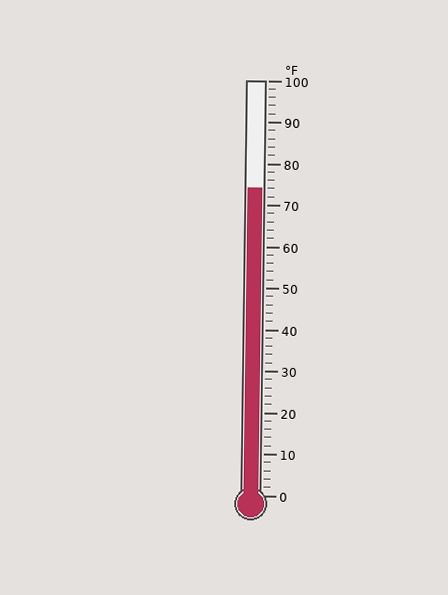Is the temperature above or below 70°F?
The temperature is above 70°F.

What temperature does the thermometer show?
The thermometer shows approximately 74°F.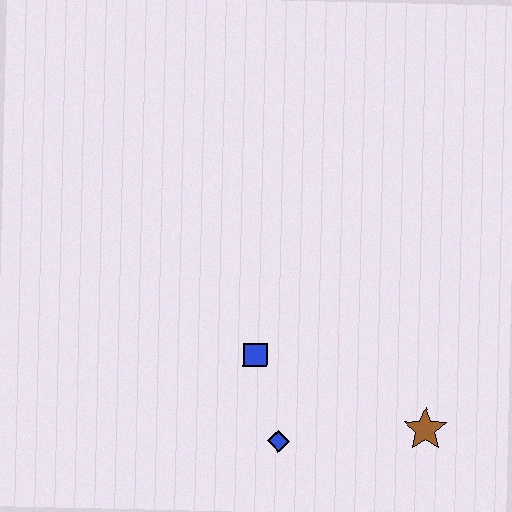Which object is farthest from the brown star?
The blue square is farthest from the brown star.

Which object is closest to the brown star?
The blue diamond is closest to the brown star.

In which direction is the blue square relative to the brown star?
The blue square is to the left of the brown star.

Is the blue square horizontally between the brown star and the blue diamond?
No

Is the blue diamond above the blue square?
No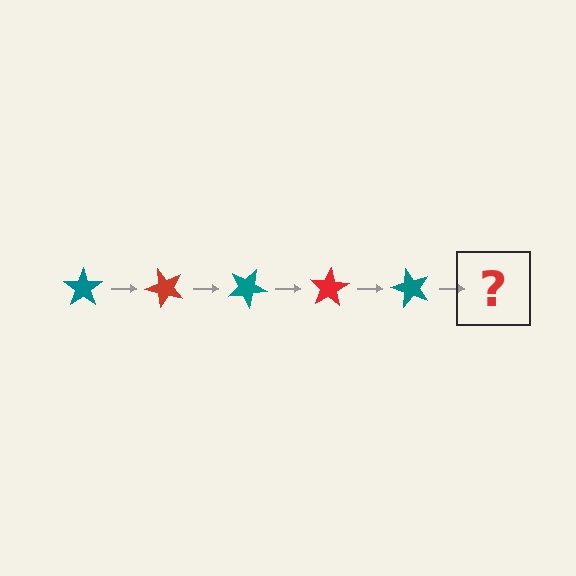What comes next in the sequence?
The next element should be a red star, rotated 250 degrees from the start.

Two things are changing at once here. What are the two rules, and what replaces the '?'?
The two rules are that it rotates 50 degrees each step and the color cycles through teal and red. The '?' should be a red star, rotated 250 degrees from the start.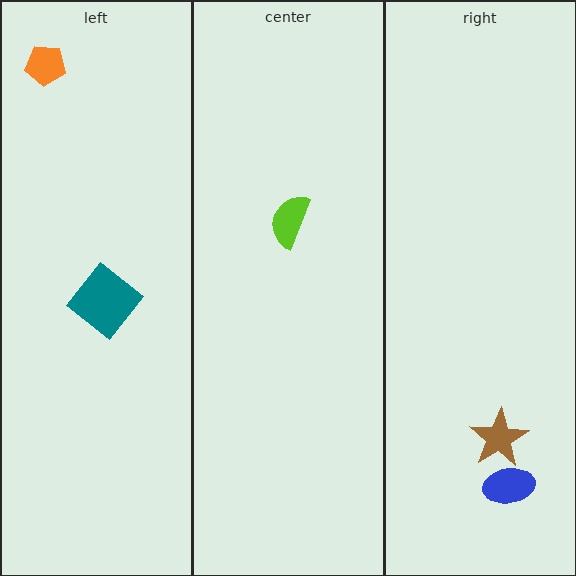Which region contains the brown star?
The right region.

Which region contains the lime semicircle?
The center region.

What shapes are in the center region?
The lime semicircle.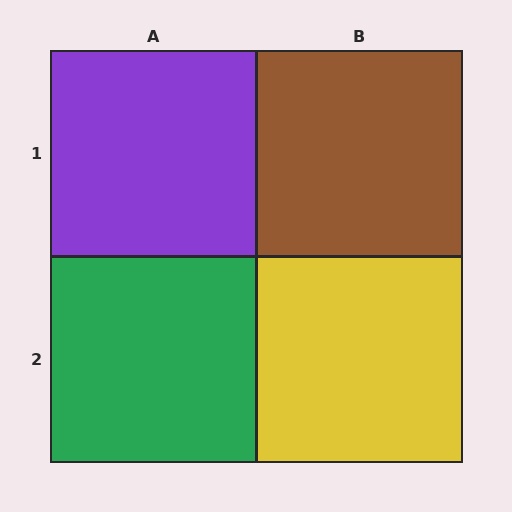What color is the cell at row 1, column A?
Purple.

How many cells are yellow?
1 cell is yellow.